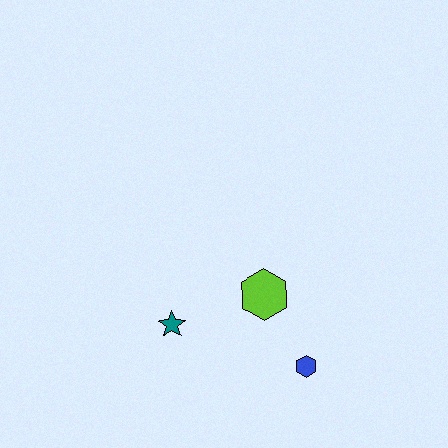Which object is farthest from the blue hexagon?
The teal star is farthest from the blue hexagon.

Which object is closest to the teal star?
The lime hexagon is closest to the teal star.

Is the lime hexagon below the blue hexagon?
No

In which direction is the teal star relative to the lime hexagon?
The teal star is to the left of the lime hexagon.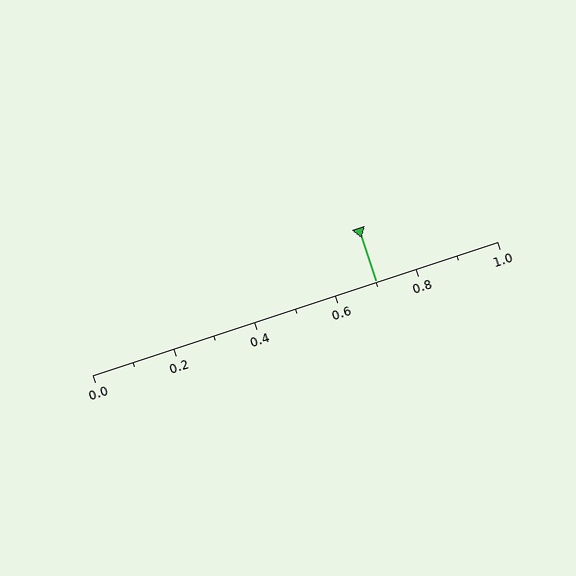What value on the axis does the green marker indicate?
The marker indicates approximately 0.7.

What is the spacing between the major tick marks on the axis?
The major ticks are spaced 0.2 apart.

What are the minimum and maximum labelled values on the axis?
The axis runs from 0.0 to 1.0.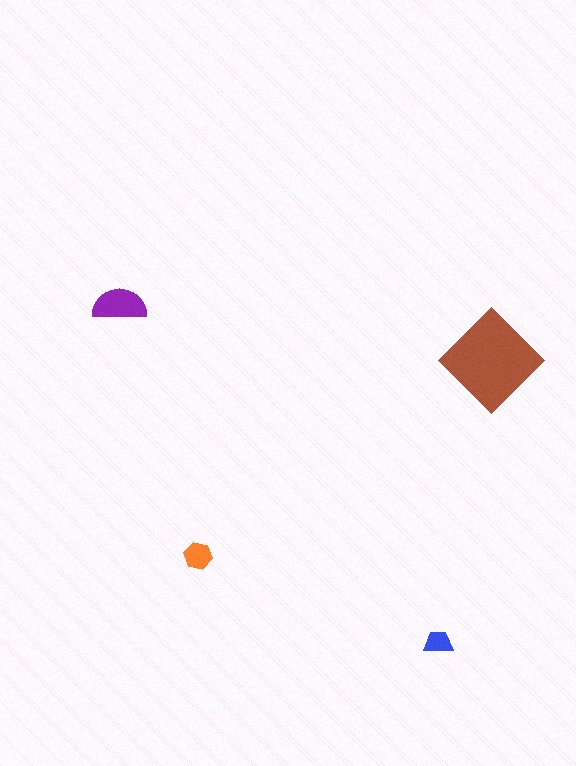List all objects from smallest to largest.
The blue trapezoid, the orange hexagon, the purple semicircle, the brown diamond.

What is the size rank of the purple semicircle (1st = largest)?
2nd.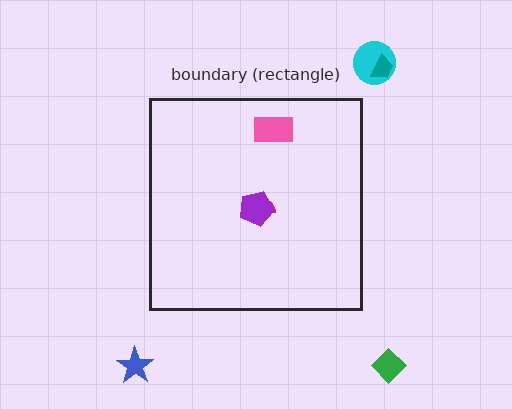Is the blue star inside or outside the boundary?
Outside.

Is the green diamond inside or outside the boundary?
Outside.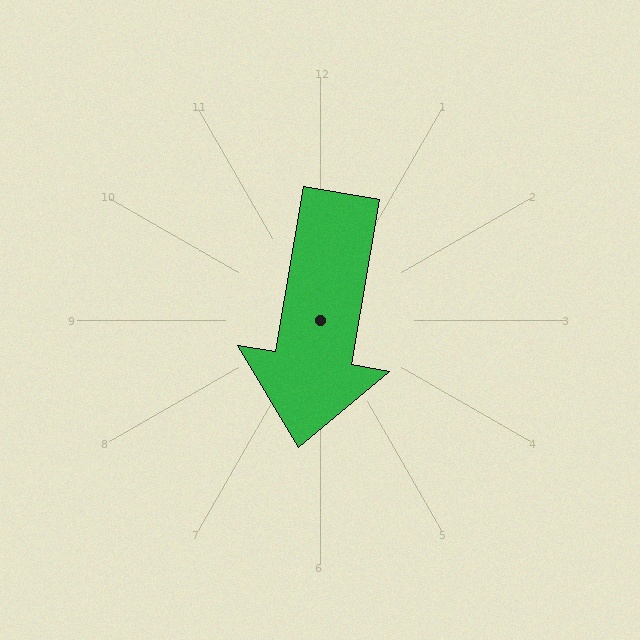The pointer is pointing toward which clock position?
Roughly 6 o'clock.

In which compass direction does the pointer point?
South.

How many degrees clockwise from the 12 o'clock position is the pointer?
Approximately 190 degrees.